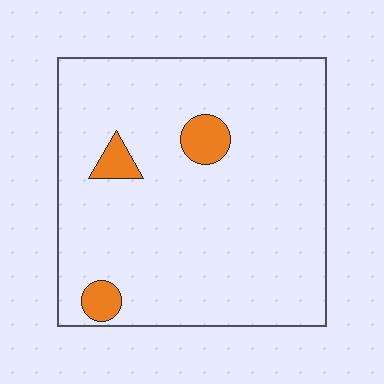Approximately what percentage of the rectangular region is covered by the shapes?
Approximately 5%.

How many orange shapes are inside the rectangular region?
3.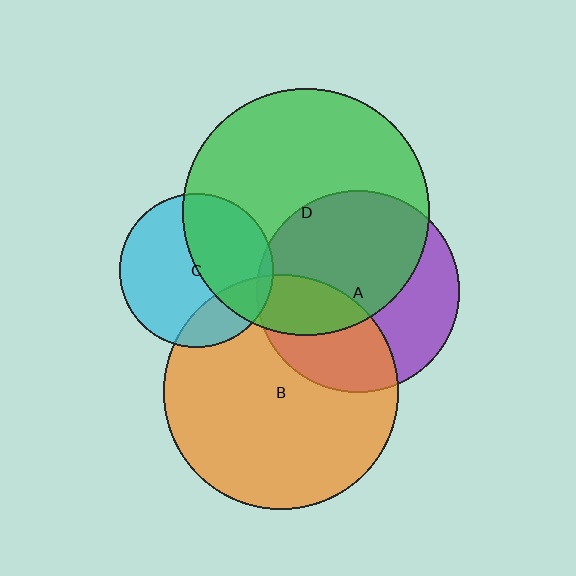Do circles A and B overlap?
Yes.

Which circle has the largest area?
Circle D (green).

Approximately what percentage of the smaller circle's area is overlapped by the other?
Approximately 35%.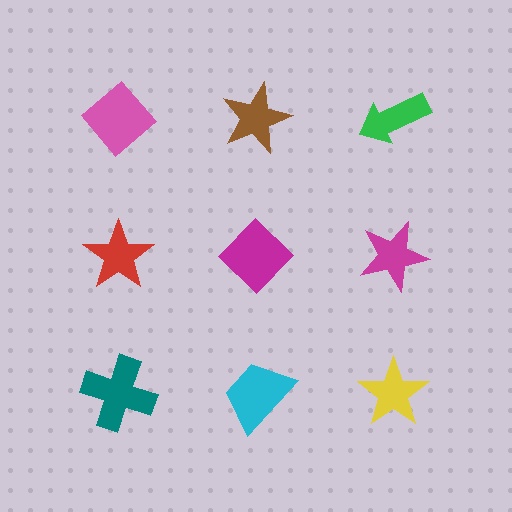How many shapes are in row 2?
3 shapes.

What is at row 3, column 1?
A teal cross.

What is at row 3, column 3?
A yellow star.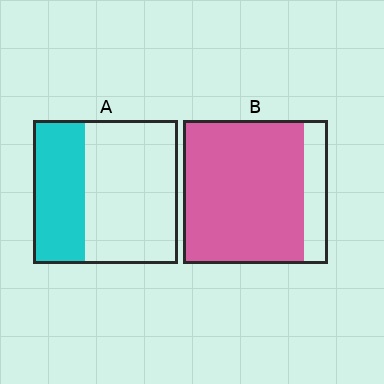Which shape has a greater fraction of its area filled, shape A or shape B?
Shape B.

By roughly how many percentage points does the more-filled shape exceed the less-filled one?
By roughly 50 percentage points (B over A).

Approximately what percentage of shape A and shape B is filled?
A is approximately 35% and B is approximately 85%.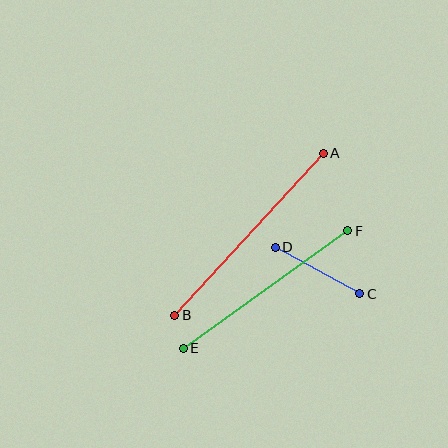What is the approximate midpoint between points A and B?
The midpoint is at approximately (249, 234) pixels.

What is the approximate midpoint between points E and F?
The midpoint is at approximately (265, 289) pixels.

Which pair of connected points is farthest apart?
Points A and B are farthest apart.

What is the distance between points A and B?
The distance is approximately 220 pixels.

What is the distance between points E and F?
The distance is approximately 202 pixels.